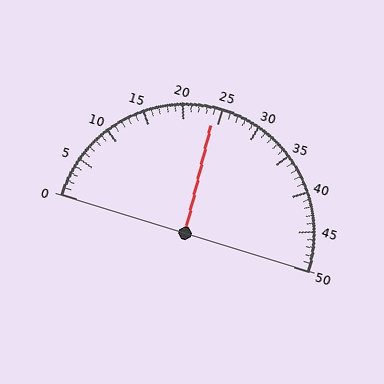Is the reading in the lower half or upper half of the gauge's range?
The reading is in the lower half of the range (0 to 50).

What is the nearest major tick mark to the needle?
The nearest major tick mark is 25.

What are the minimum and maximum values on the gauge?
The gauge ranges from 0 to 50.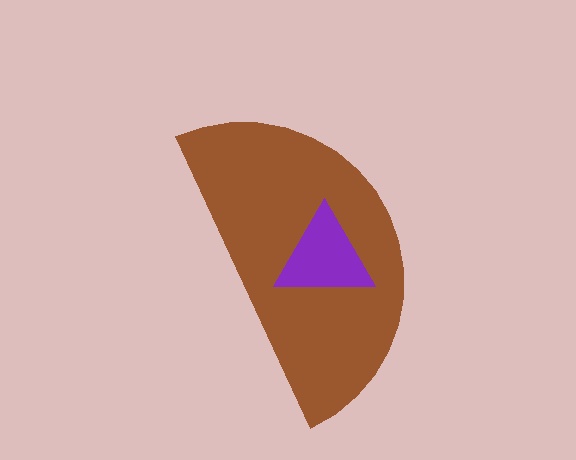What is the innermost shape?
The purple triangle.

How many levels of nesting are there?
2.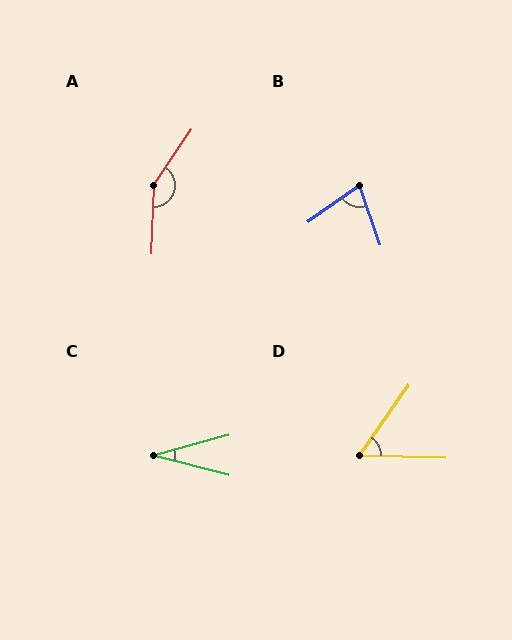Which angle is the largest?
A, at approximately 148 degrees.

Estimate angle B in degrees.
Approximately 74 degrees.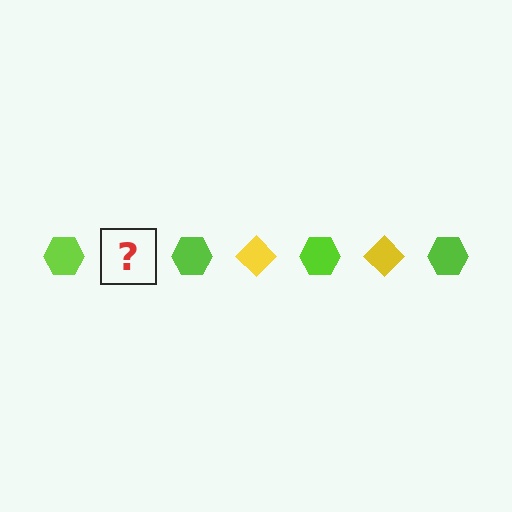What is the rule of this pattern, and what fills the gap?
The rule is that the pattern alternates between lime hexagon and yellow diamond. The gap should be filled with a yellow diamond.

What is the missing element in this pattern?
The missing element is a yellow diamond.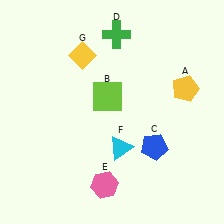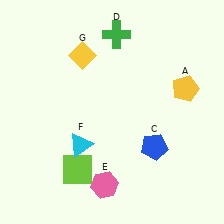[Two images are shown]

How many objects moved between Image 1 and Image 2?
2 objects moved between the two images.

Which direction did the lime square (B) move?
The lime square (B) moved down.